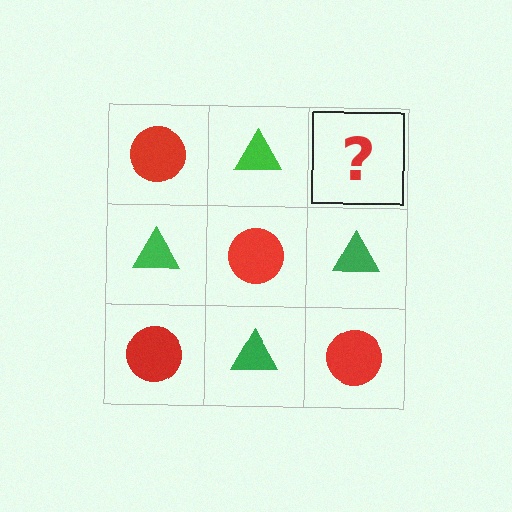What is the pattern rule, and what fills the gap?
The rule is that it alternates red circle and green triangle in a checkerboard pattern. The gap should be filled with a red circle.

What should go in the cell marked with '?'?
The missing cell should contain a red circle.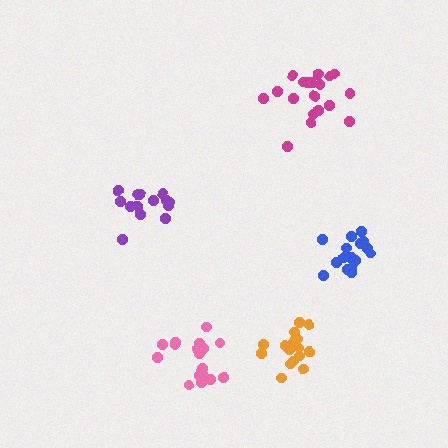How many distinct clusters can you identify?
There are 5 distinct clusters.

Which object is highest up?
The magenta cluster is topmost.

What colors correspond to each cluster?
The clusters are colored: purple, magenta, blue, orange, pink.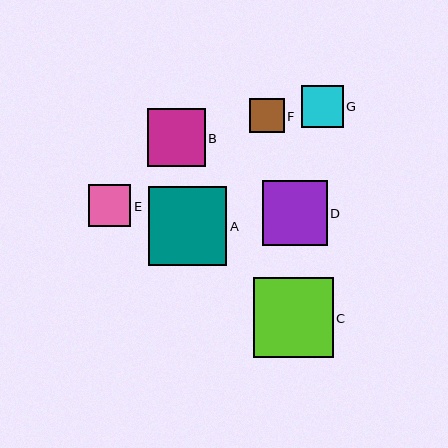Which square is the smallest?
Square F is the smallest with a size of approximately 35 pixels.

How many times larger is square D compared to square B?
Square D is approximately 1.1 times the size of square B.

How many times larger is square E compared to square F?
Square E is approximately 1.2 times the size of square F.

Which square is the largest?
Square C is the largest with a size of approximately 80 pixels.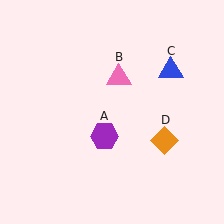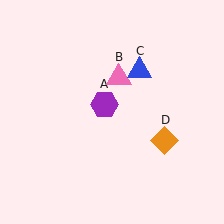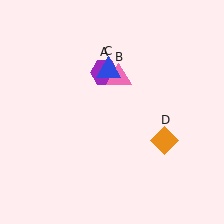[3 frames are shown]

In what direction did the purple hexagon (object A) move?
The purple hexagon (object A) moved up.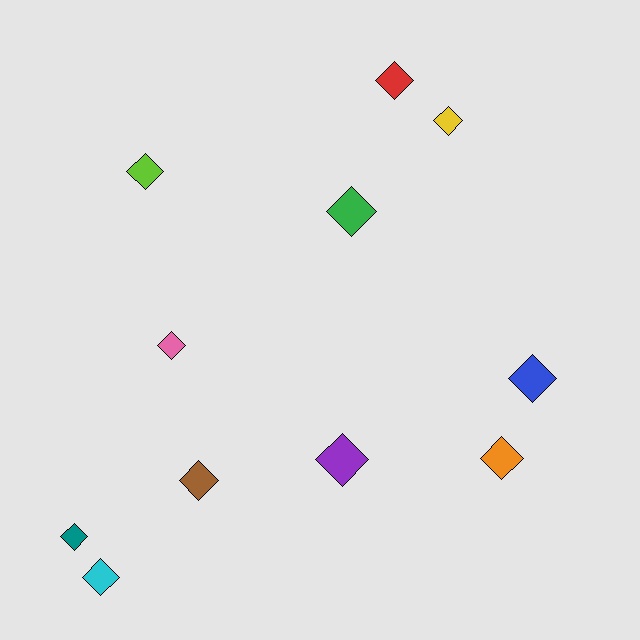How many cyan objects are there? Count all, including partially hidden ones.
There is 1 cyan object.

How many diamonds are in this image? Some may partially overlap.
There are 11 diamonds.